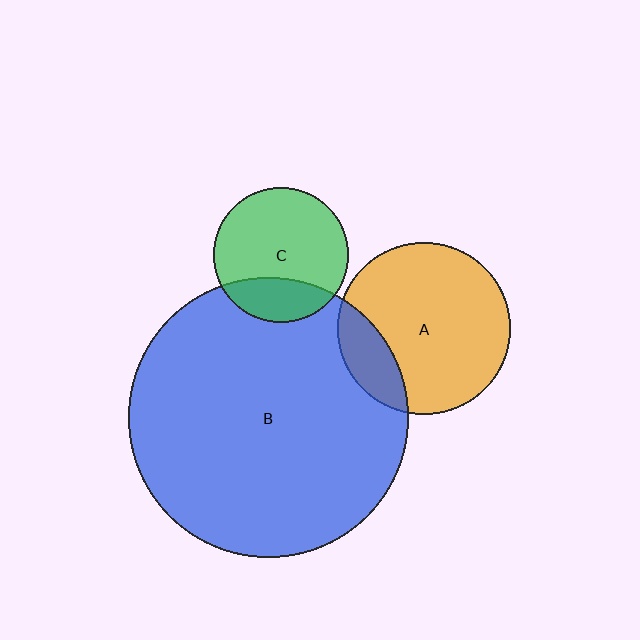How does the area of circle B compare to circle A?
Approximately 2.7 times.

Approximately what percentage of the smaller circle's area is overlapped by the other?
Approximately 25%.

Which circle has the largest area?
Circle B (blue).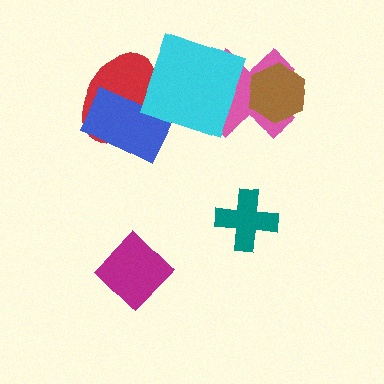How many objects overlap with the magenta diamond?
0 objects overlap with the magenta diamond.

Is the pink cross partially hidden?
Yes, it is partially covered by another shape.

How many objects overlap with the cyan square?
2 objects overlap with the cyan square.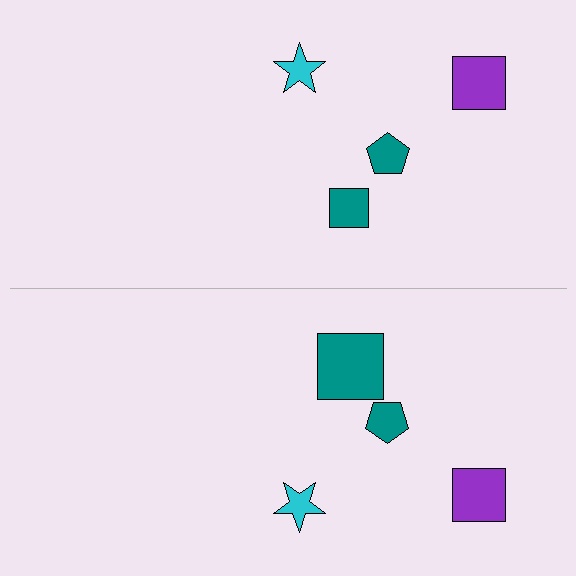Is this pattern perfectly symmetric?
No, the pattern is not perfectly symmetric. The teal square on the bottom side has a different size than its mirror counterpart.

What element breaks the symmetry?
The teal square on the bottom side has a different size than its mirror counterpart.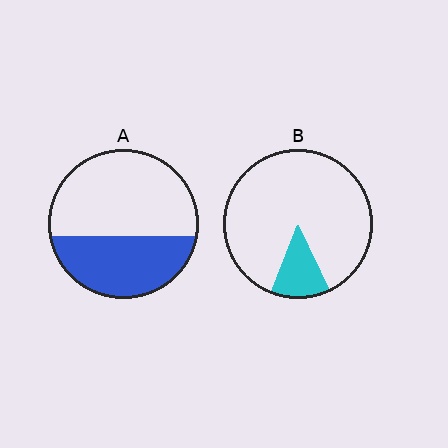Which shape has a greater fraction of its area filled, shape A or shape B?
Shape A.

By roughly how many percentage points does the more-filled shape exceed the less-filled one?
By roughly 25 percentage points (A over B).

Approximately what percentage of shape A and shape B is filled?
A is approximately 40% and B is approximately 15%.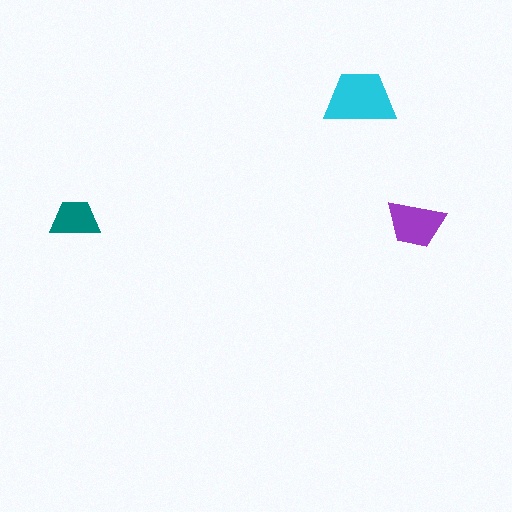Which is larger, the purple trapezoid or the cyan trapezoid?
The cyan one.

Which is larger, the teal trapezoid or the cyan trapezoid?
The cyan one.